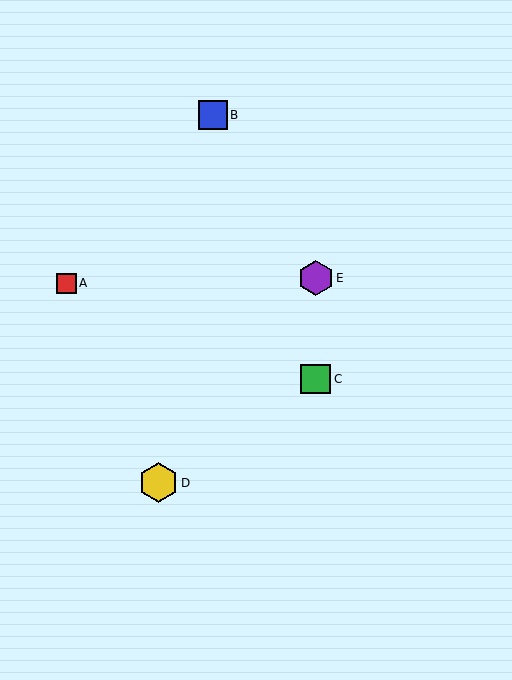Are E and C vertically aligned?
Yes, both are at x≈316.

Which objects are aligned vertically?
Objects C, E are aligned vertically.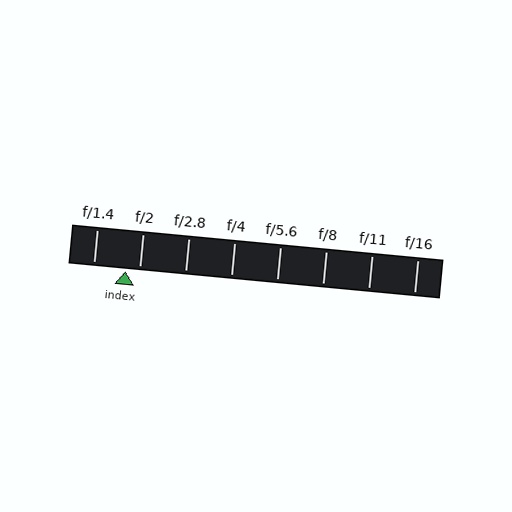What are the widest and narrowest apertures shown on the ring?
The widest aperture shown is f/1.4 and the narrowest is f/16.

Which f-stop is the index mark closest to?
The index mark is closest to f/2.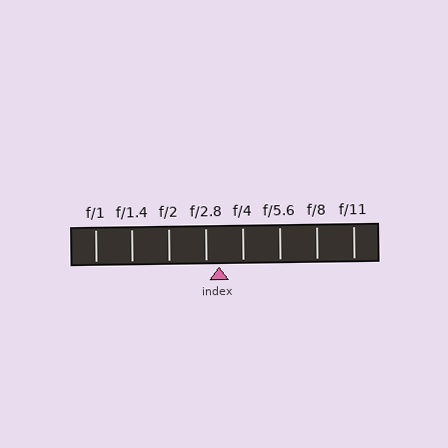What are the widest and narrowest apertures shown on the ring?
The widest aperture shown is f/1 and the narrowest is f/11.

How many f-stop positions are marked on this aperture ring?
There are 8 f-stop positions marked.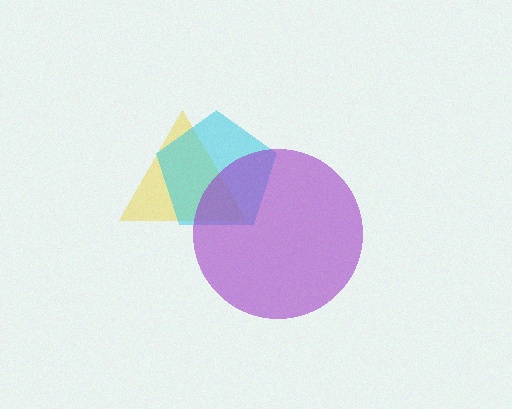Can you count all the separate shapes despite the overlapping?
Yes, there are 3 separate shapes.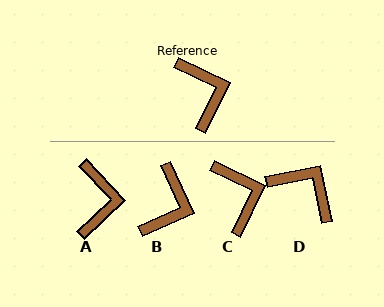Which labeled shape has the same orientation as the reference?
C.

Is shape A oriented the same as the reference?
No, it is off by about 21 degrees.